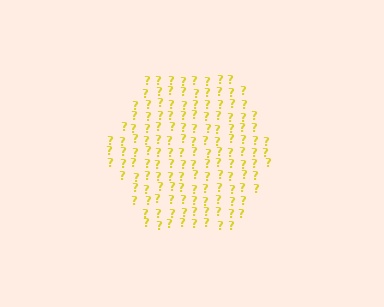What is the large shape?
The large shape is a hexagon.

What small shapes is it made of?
It is made of small question marks.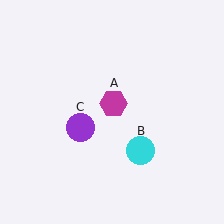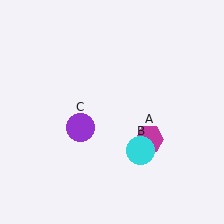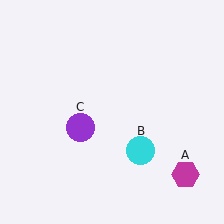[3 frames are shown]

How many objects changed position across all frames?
1 object changed position: magenta hexagon (object A).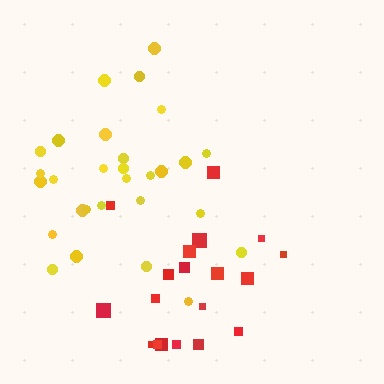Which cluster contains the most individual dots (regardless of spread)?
Yellow (30).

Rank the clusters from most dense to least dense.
yellow, red.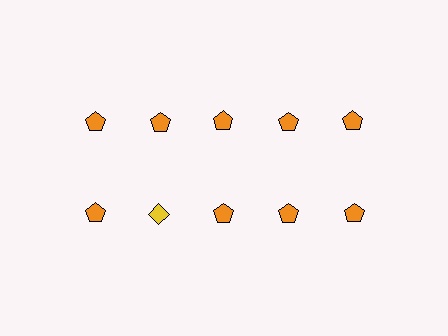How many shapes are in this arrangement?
There are 10 shapes arranged in a grid pattern.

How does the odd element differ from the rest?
It differs in both color (yellow instead of orange) and shape (diamond instead of pentagon).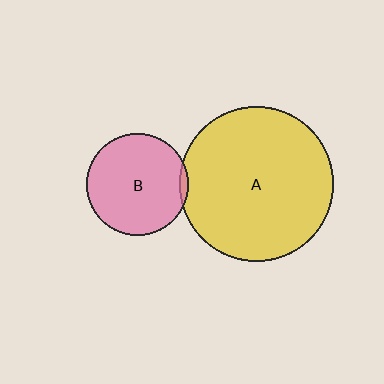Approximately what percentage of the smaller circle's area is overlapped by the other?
Approximately 5%.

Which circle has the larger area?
Circle A (yellow).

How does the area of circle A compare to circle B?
Approximately 2.3 times.